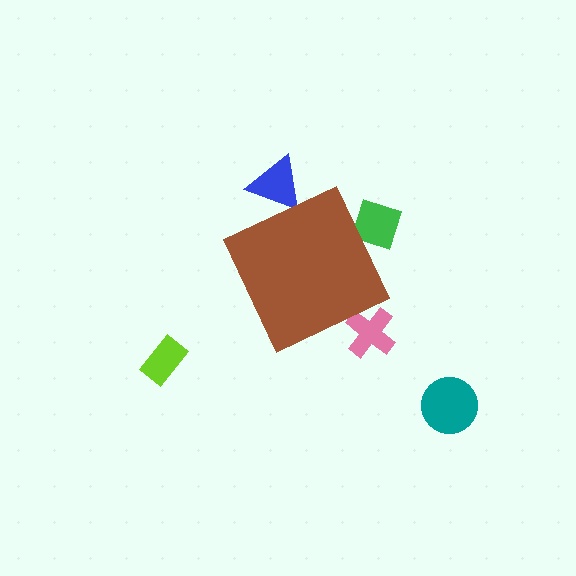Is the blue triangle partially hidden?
Yes, the blue triangle is partially hidden behind the brown diamond.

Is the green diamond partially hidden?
Yes, the green diamond is partially hidden behind the brown diamond.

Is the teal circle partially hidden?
No, the teal circle is fully visible.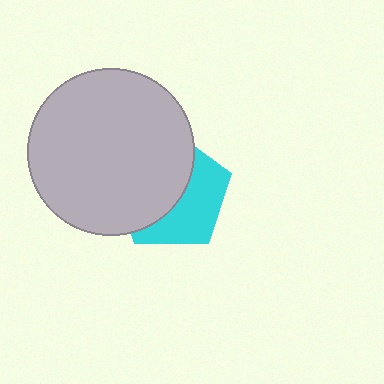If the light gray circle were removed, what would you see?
You would see the complete cyan pentagon.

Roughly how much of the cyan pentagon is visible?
A small part of it is visible (roughly 45%).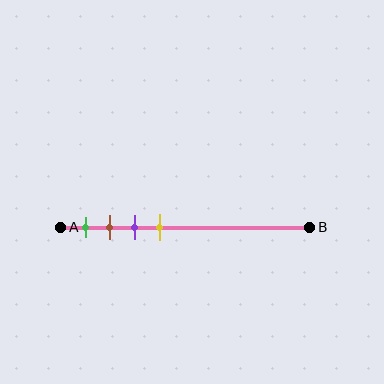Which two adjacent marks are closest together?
The brown and purple marks are the closest adjacent pair.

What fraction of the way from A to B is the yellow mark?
The yellow mark is approximately 40% (0.4) of the way from A to B.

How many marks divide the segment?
There are 4 marks dividing the segment.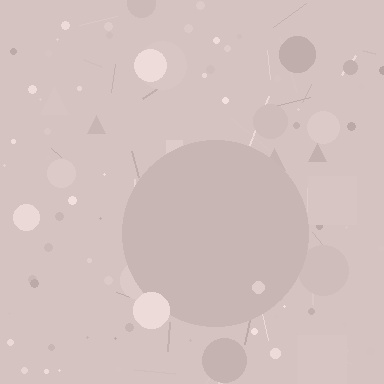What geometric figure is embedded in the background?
A circle is embedded in the background.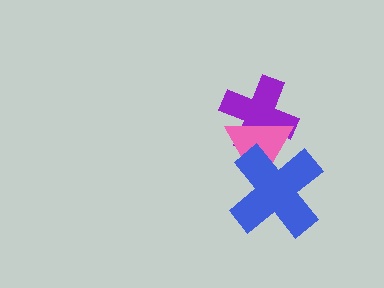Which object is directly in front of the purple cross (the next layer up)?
The pink triangle is directly in front of the purple cross.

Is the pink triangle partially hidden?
Yes, it is partially covered by another shape.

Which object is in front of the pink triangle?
The blue cross is in front of the pink triangle.